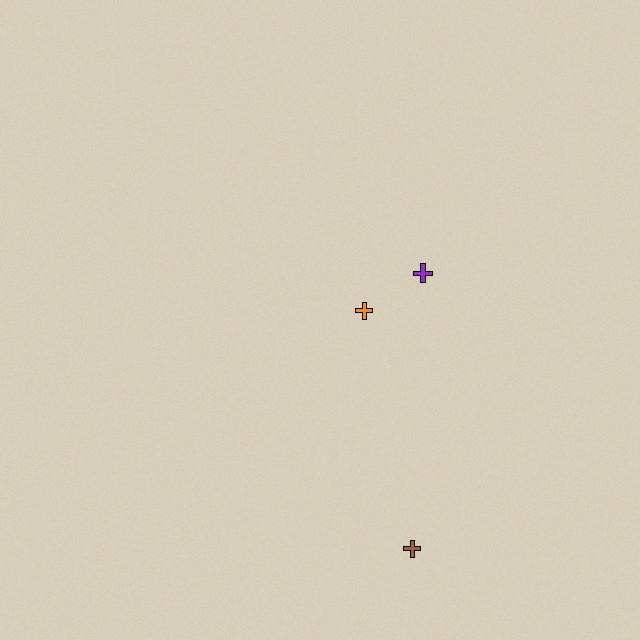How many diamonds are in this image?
There are no diamonds.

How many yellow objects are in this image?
There are no yellow objects.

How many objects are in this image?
There are 3 objects.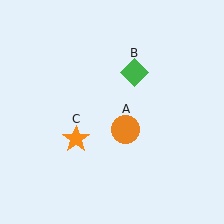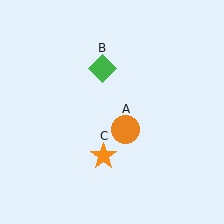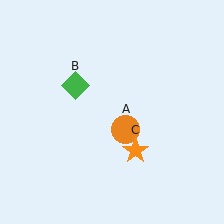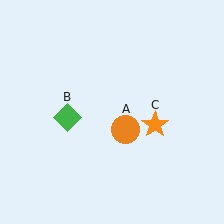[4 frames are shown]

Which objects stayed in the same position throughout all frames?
Orange circle (object A) remained stationary.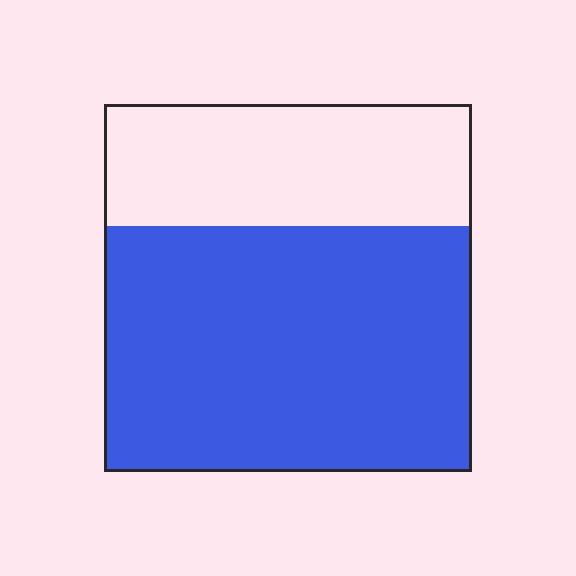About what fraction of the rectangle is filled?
About two thirds (2/3).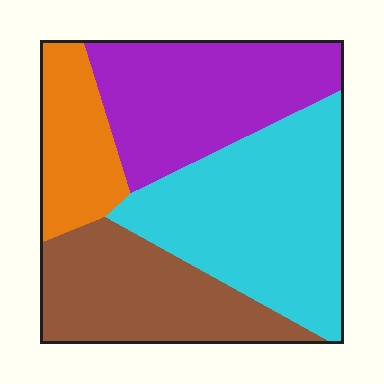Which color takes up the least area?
Orange, at roughly 15%.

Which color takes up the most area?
Cyan, at roughly 35%.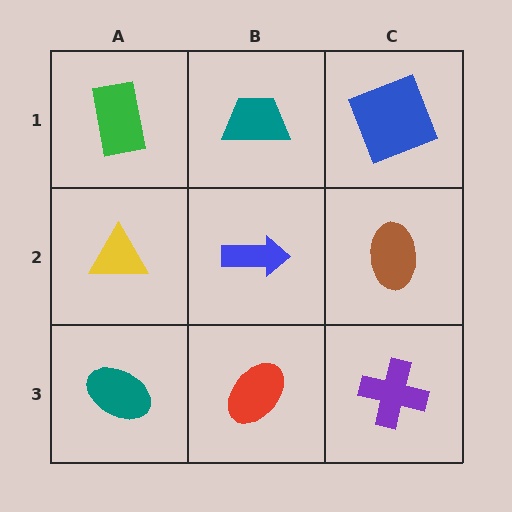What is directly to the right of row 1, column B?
A blue square.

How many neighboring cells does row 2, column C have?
3.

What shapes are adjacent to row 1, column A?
A yellow triangle (row 2, column A), a teal trapezoid (row 1, column B).